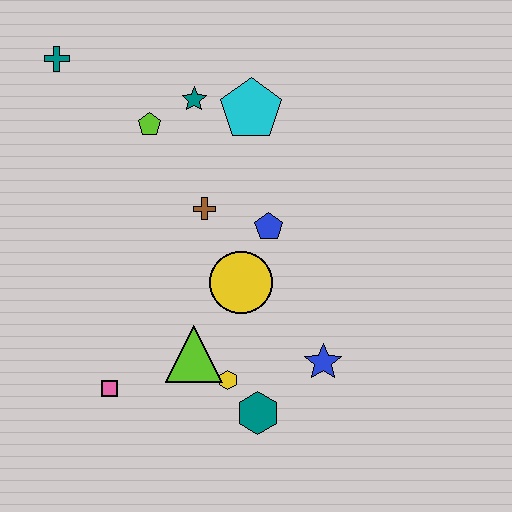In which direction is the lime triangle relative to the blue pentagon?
The lime triangle is below the blue pentagon.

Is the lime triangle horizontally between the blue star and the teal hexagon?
No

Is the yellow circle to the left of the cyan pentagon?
Yes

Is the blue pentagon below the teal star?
Yes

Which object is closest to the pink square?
The lime triangle is closest to the pink square.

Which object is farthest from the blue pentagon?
The teal cross is farthest from the blue pentagon.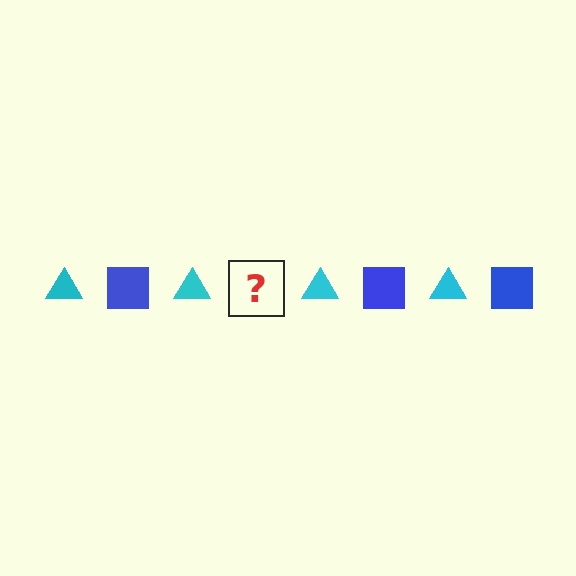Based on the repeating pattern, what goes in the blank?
The blank should be a blue square.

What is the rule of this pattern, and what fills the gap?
The rule is that the pattern alternates between cyan triangle and blue square. The gap should be filled with a blue square.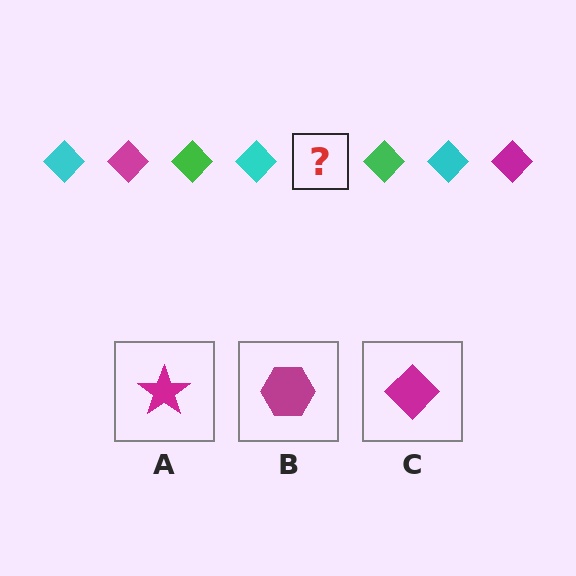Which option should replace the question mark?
Option C.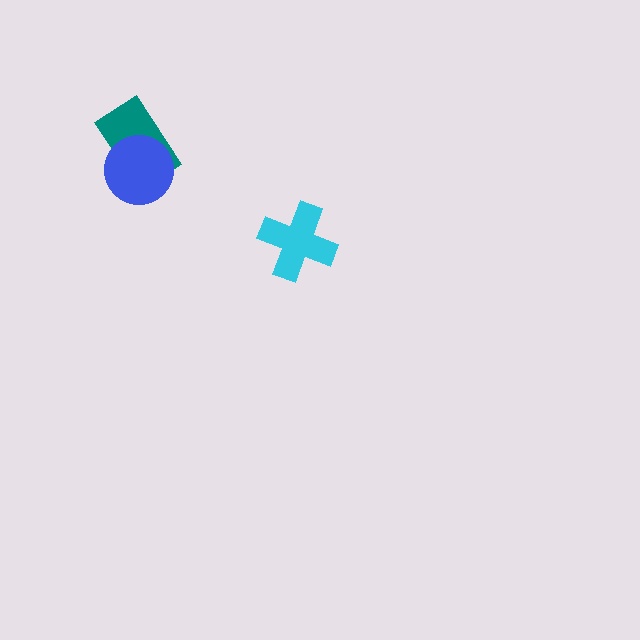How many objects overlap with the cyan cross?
0 objects overlap with the cyan cross.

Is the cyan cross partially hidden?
No, no other shape covers it.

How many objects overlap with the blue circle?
1 object overlaps with the blue circle.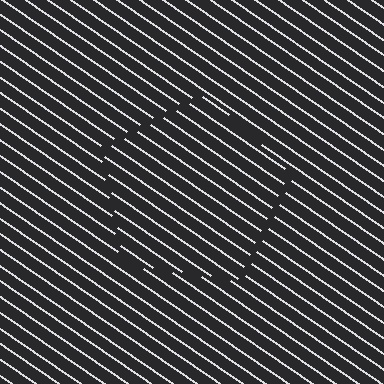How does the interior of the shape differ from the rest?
The interior of the shape contains the same grating, shifted by half a period — the contour is defined by the phase discontinuity where line-ends from the inner and outer gratings abut.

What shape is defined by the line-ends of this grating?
An illusory pentagon. The interior of the shape contains the same grating, shifted by half a period — the contour is defined by the phase discontinuity where line-ends from the inner and outer gratings abut.